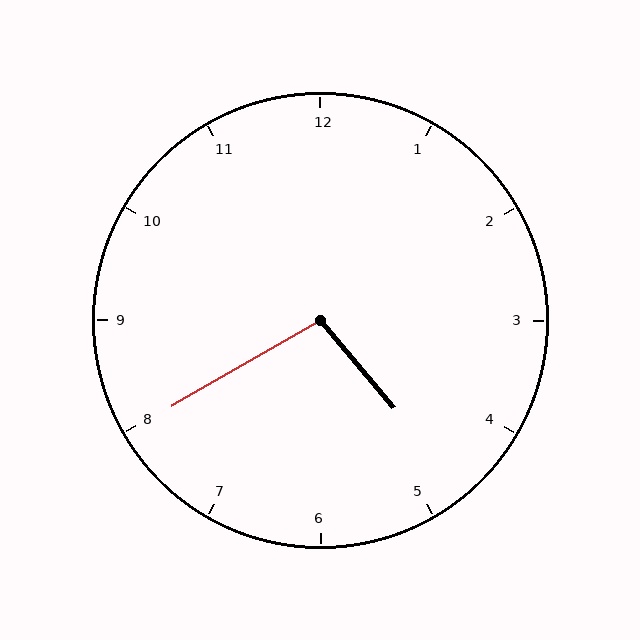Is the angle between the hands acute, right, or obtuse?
It is obtuse.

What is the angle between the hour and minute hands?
Approximately 100 degrees.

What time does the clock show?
4:40.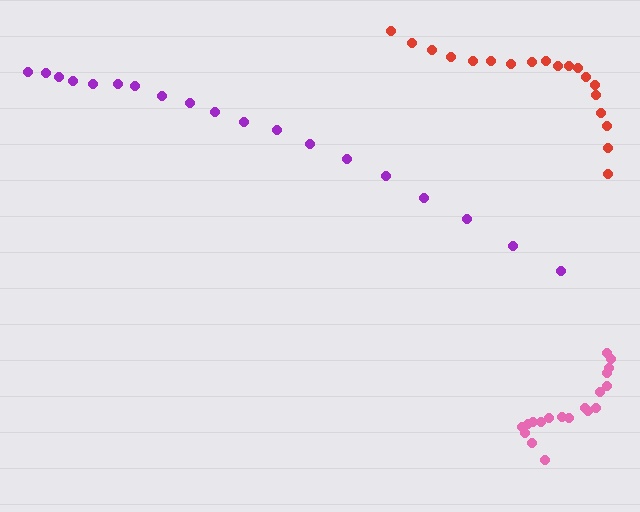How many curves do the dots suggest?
There are 3 distinct paths.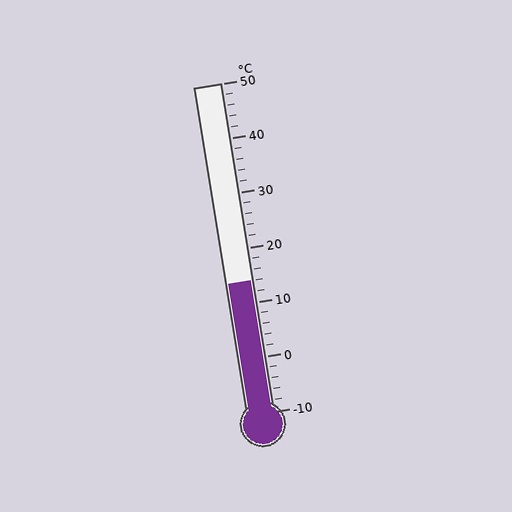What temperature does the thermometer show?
The thermometer shows approximately 14°C.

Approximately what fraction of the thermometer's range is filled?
The thermometer is filled to approximately 40% of its range.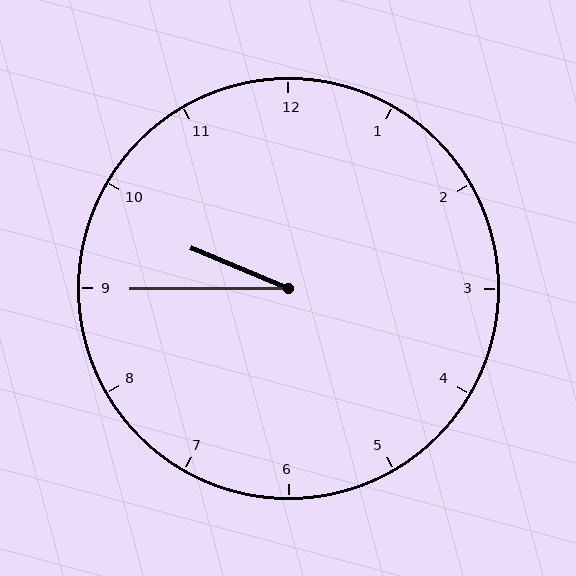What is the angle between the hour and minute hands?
Approximately 22 degrees.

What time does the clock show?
9:45.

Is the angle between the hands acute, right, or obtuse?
It is acute.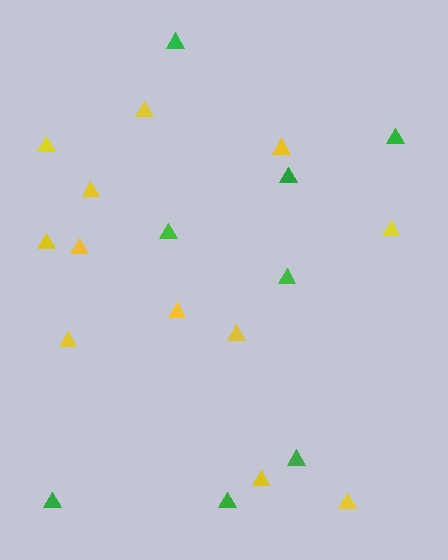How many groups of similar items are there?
There are 2 groups: one group of yellow triangles (12) and one group of green triangles (8).